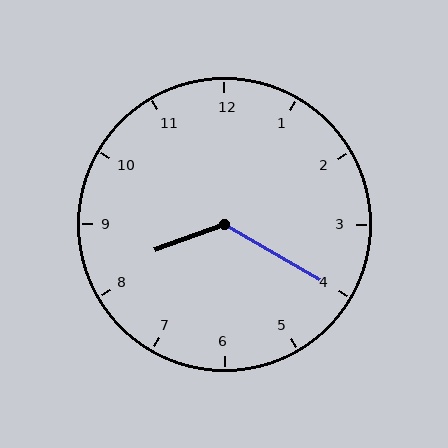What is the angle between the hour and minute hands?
Approximately 130 degrees.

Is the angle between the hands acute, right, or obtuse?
It is obtuse.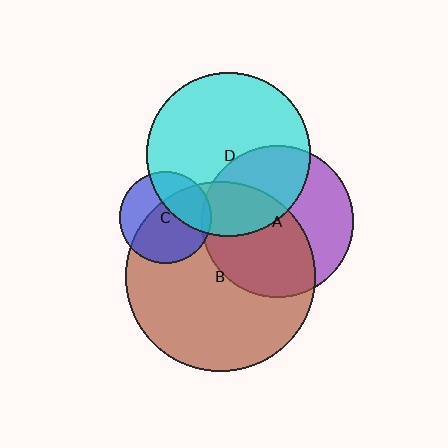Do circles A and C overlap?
Yes.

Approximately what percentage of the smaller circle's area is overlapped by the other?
Approximately 5%.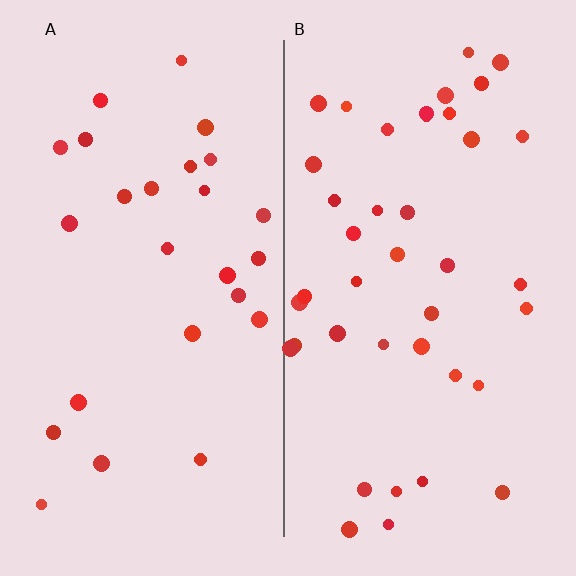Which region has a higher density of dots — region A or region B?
B (the right).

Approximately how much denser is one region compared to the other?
Approximately 1.6× — region B over region A.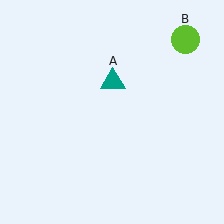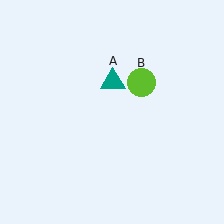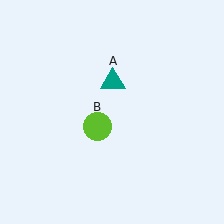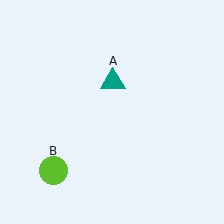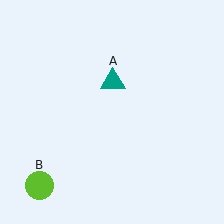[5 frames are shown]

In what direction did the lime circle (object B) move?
The lime circle (object B) moved down and to the left.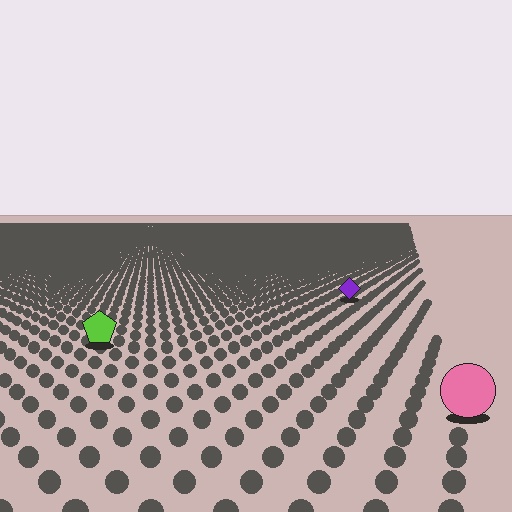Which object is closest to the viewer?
The pink circle is closest. The texture marks near it are larger and more spread out.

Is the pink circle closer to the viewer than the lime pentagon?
Yes. The pink circle is closer — you can tell from the texture gradient: the ground texture is coarser near it.